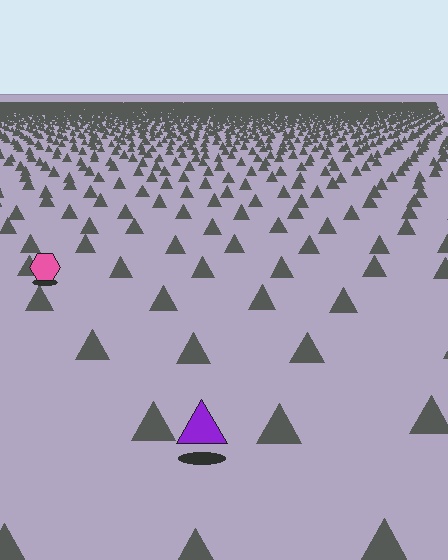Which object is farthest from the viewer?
The pink hexagon is farthest from the viewer. It appears smaller and the ground texture around it is denser.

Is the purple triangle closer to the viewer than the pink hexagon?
Yes. The purple triangle is closer — you can tell from the texture gradient: the ground texture is coarser near it.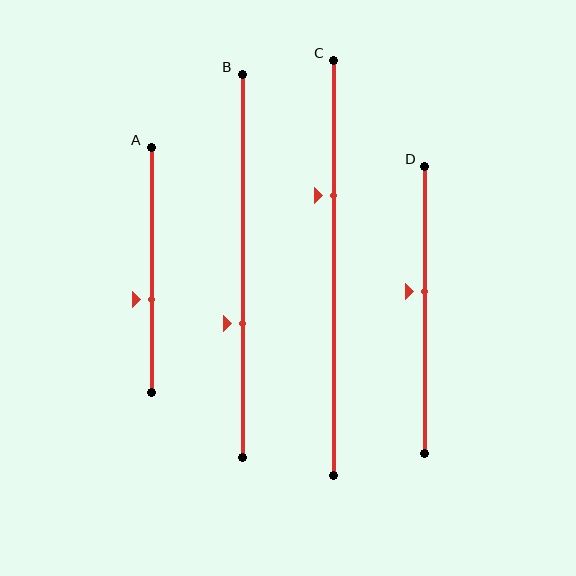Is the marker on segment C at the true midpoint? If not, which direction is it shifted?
No, the marker on segment C is shifted upward by about 17% of the segment length.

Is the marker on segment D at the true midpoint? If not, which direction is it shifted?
No, the marker on segment D is shifted upward by about 6% of the segment length.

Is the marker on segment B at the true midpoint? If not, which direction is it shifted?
No, the marker on segment B is shifted downward by about 15% of the segment length.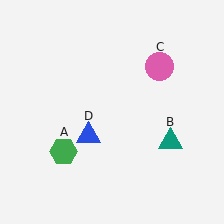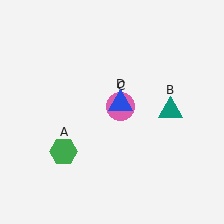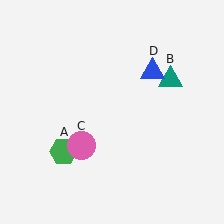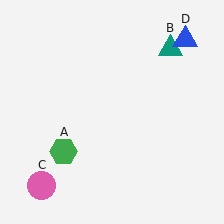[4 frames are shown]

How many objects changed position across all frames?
3 objects changed position: teal triangle (object B), pink circle (object C), blue triangle (object D).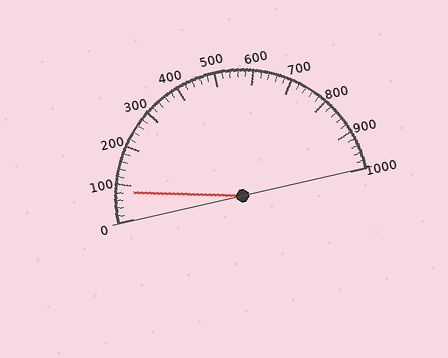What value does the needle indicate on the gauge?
The needle indicates approximately 80.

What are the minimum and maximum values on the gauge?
The gauge ranges from 0 to 1000.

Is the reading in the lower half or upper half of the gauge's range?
The reading is in the lower half of the range (0 to 1000).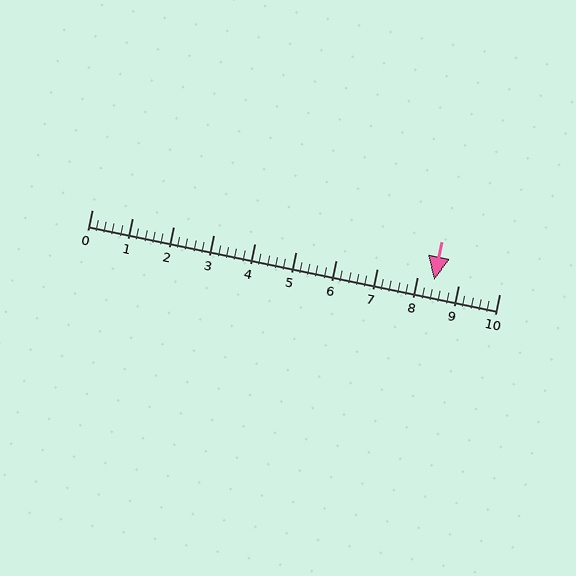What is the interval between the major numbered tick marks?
The major tick marks are spaced 1 units apart.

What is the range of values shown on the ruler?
The ruler shows values from 0 to 10.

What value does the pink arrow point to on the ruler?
The pink arrow points to approximately 8.4.